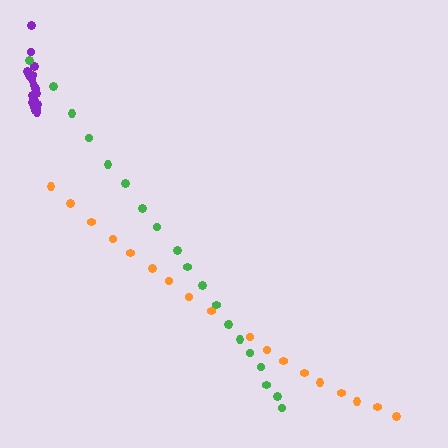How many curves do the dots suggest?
There are 3 distinct paths.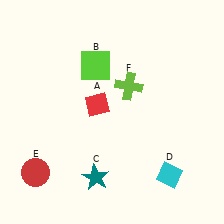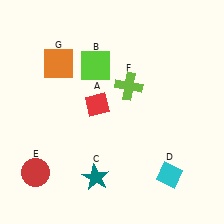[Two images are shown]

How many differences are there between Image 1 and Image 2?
There is 1 difference between the two images.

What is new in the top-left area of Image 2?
An orange square (G) was added in the top-left area of Image 2.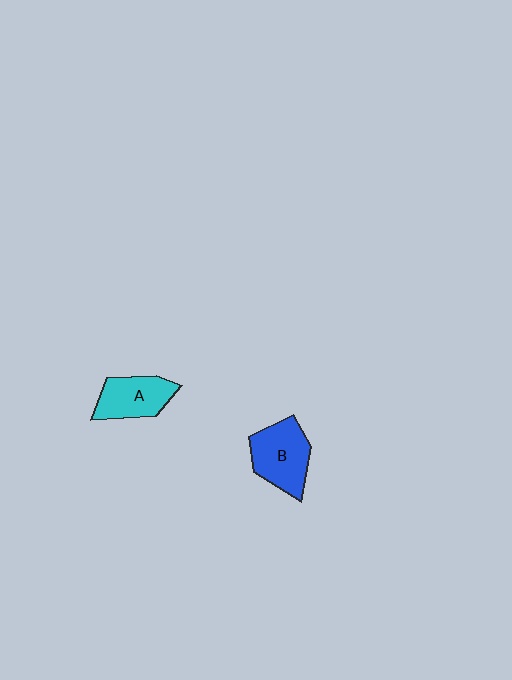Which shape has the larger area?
Shape B (blue).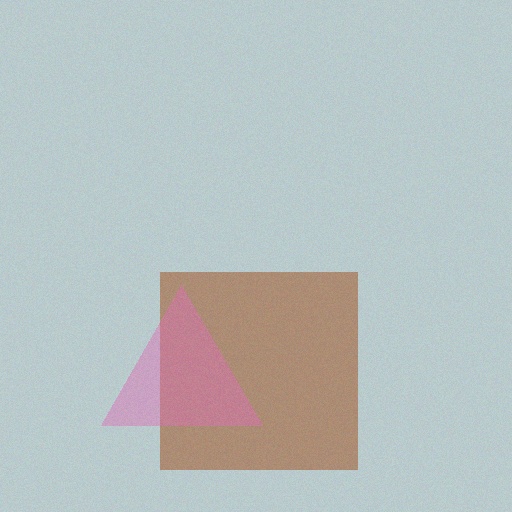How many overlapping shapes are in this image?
There are 2 overlapping shapes in the image.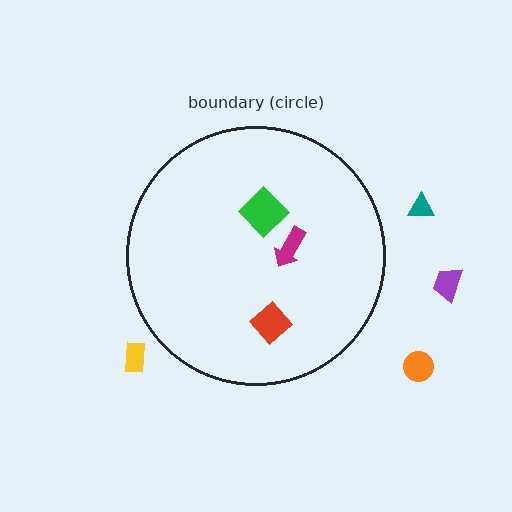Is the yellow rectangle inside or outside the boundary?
Outside.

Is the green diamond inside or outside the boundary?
Inside.